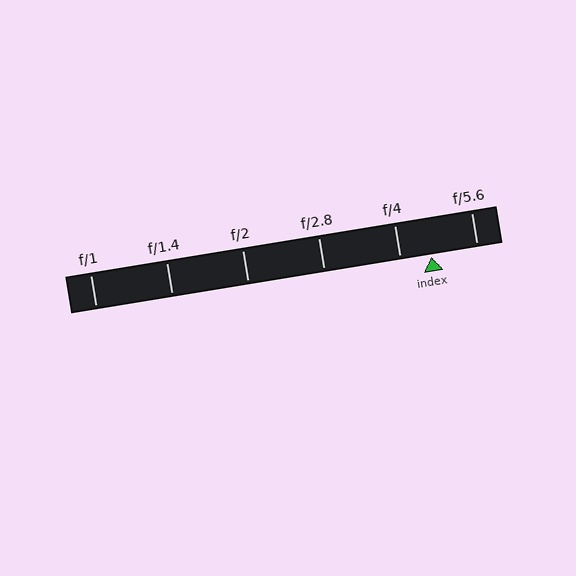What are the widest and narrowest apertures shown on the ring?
The widest aperture shown is f/1 and the narrowest is f/5.6.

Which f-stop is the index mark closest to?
The index mark is closest to f/4.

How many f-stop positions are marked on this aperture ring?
There are 6 f-stop positions marked.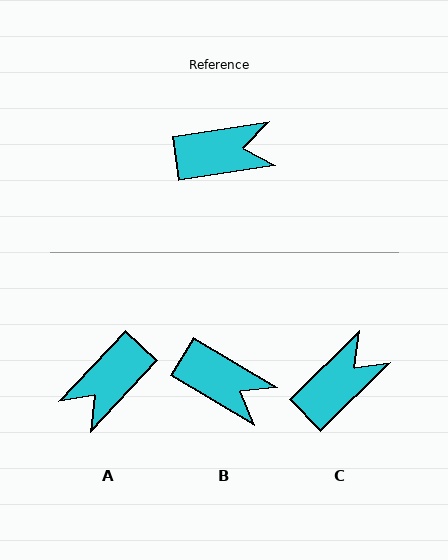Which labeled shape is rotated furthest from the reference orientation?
A, about 142 degrees away.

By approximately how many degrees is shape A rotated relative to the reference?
Approximately 142 degrees clockwise.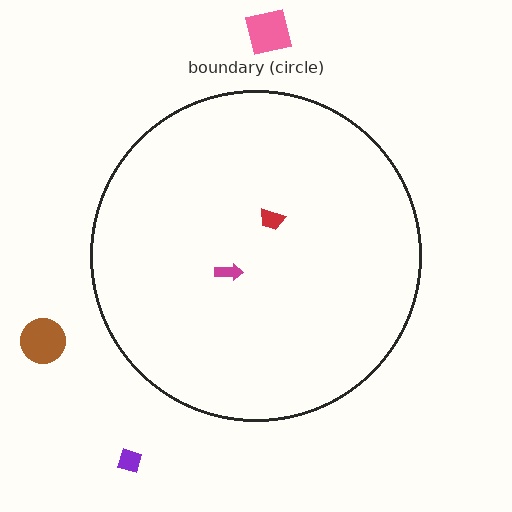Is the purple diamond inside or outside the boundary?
Outside.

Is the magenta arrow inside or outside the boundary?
Inside.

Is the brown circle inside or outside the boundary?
Outside.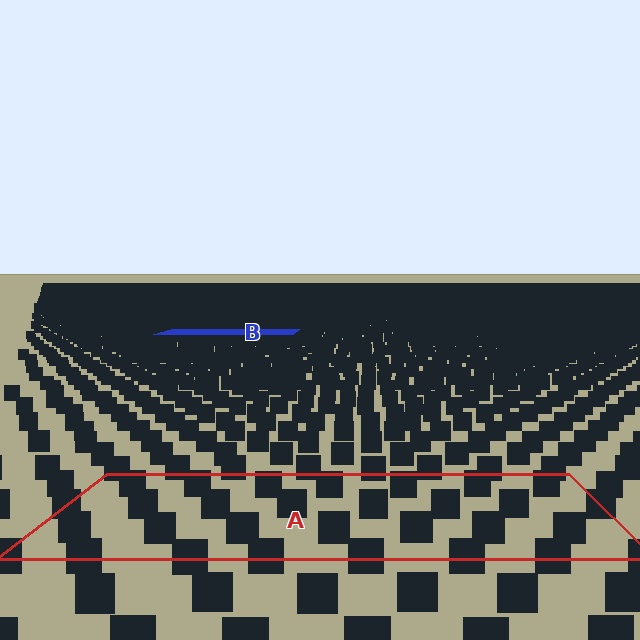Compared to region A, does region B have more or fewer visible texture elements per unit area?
Region B has more texture elements per unit area — they are packed more densely because it is farther away.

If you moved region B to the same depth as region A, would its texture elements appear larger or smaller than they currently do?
They would appear larger. At a closer depth, the same texture elements are projected at a bigger on-screen size.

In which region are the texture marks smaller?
The texture marks are smaller in region B, because it is farther away.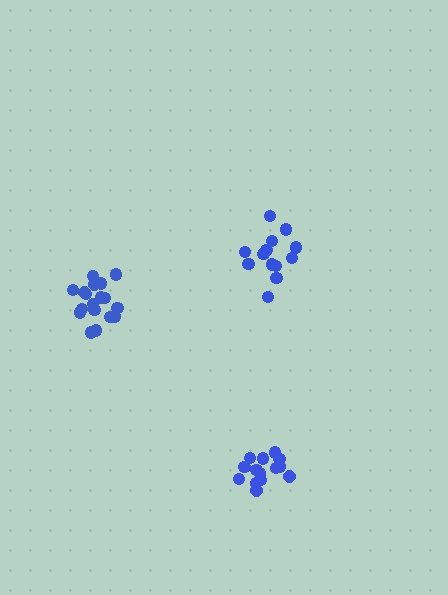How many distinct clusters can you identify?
There are 3 distinct clusters.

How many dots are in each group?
Group 1: 14 dots, Group 2: 13 dots, Group 3: 18 dots (45 total).